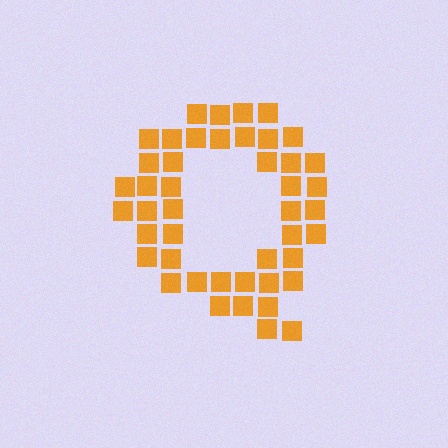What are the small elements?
The small elements are squares.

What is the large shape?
The large shape is the letter Q.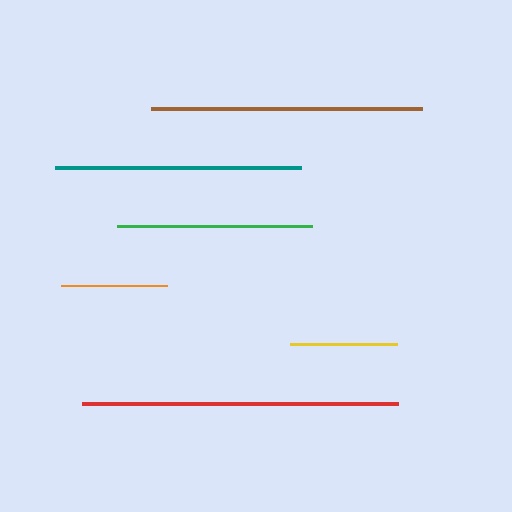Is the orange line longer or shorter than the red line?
The red line is longer than the orange line.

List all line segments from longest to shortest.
From longest to shortest: red, brown, teal, green, yellow, orange.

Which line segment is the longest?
The red line is the longest at approximately 316 pixels.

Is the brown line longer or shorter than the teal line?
The brown line is longer than the teal line.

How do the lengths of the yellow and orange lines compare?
The yellow and orange lines are approximately the same length.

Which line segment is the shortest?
The orange line is the shortest at approximately 106 pixels.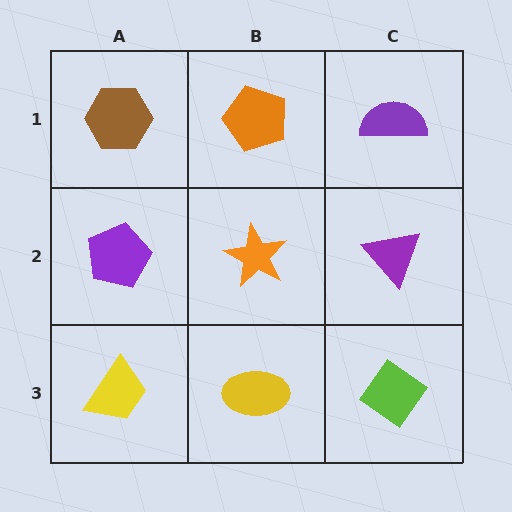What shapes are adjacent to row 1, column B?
An orange star (row 2, column B), a brown hexagon (row 1, column A), a purple semicircle (row 1, column C).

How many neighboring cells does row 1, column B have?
3.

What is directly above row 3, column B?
An orange star.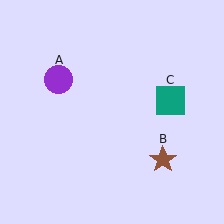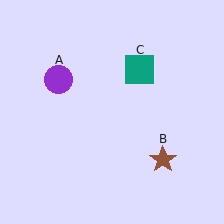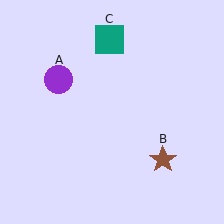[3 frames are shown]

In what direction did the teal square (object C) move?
The teal square (object C) moved up and to the left.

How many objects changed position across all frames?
1 object changed position: teal square (object C).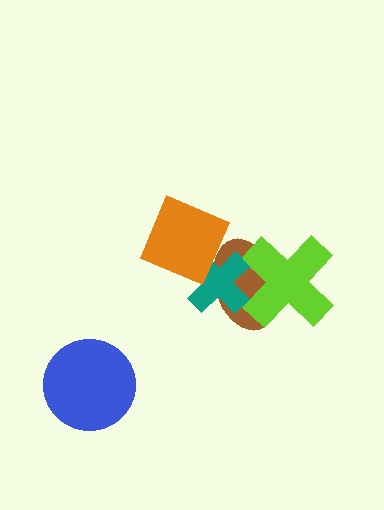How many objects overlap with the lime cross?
2 objects overlap with the lime cross.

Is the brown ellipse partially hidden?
Yes, it is partially covered by another shape.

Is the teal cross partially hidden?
Yes, it is partially covered by another shape.